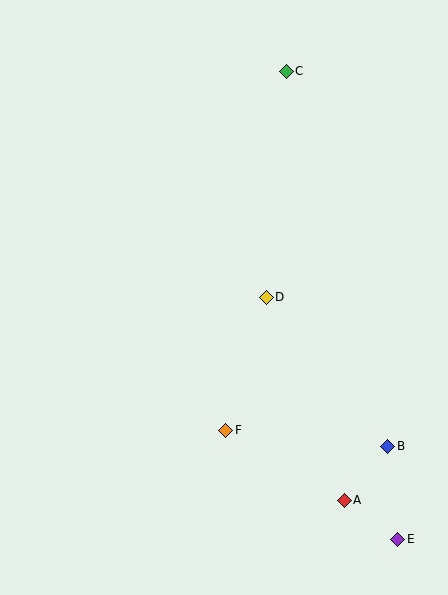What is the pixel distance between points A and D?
The distance between A and D is 218 pixels.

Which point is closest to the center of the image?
Point D at (266, 297) is closest to the center.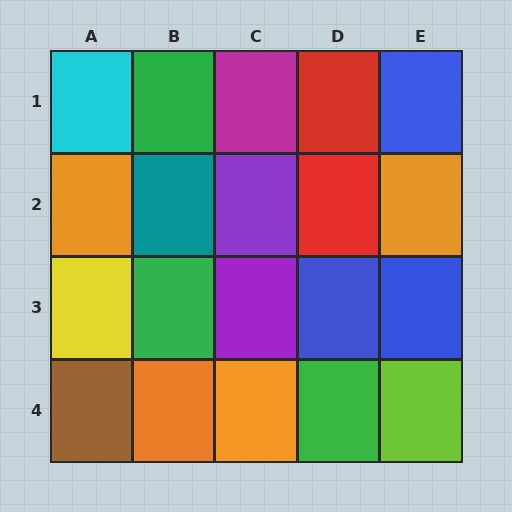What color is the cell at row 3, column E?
Blue.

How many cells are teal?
1 cell is teal.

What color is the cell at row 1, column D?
Red.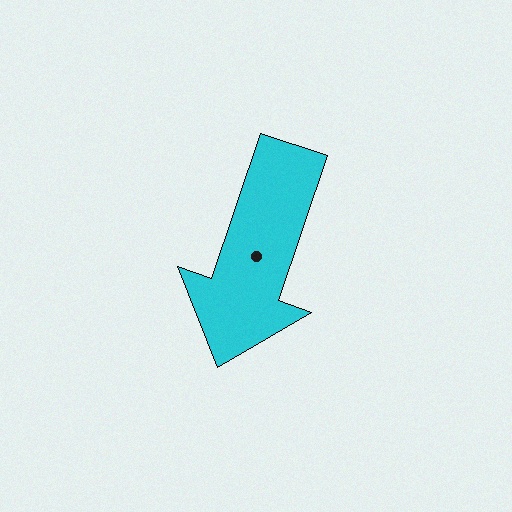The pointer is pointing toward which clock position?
Roughly 7 o'clock.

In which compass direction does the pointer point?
South.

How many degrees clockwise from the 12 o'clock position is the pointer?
Approximately 199 degrees.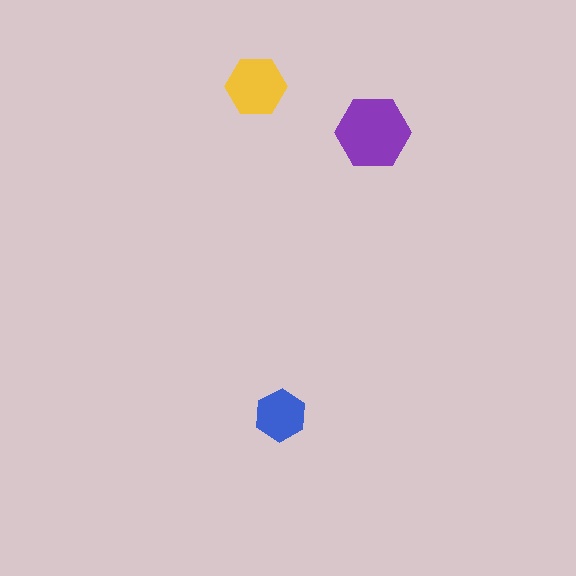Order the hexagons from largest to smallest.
the purple one, the yellow one, the blue one.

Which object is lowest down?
The blue hexagon is bottommost.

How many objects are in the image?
There are 3 objects in the image.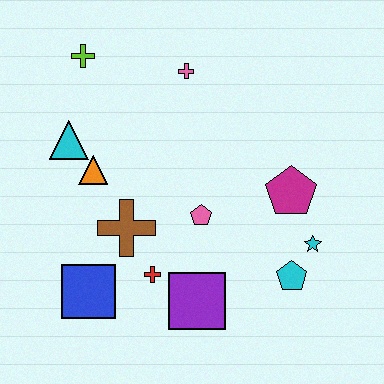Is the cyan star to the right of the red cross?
Yes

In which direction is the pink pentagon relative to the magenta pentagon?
The pink pentagon is to the left of the magenta pentagon.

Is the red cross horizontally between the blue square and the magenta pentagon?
Yes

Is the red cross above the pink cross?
No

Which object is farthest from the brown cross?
The cyan star is farthest from the brown cross.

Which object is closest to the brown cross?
The red cross is closest to the brown cross.